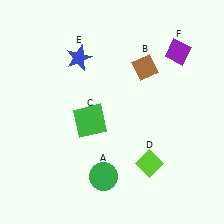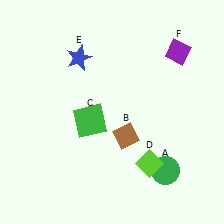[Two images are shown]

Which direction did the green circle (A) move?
The green circle (A) moved right.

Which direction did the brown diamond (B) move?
The brown diamond (B) moved down.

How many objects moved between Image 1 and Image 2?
2 objects moved between the two images.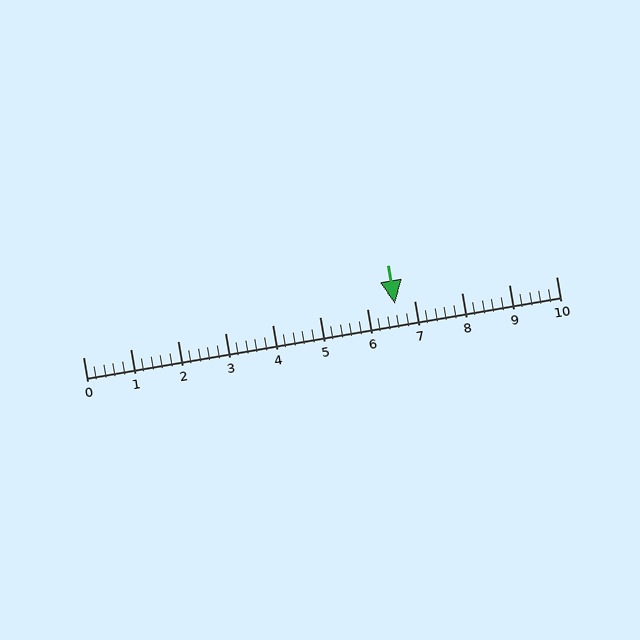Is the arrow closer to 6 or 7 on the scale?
The arrow is closer to 7.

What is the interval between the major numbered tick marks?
The major tick marks are spaced 1 units apart.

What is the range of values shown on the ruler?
The ruler shows values from 0 to 10.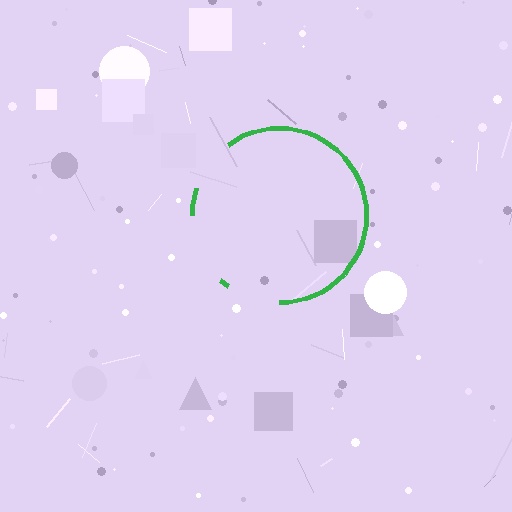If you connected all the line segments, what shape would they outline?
They would outline a circle.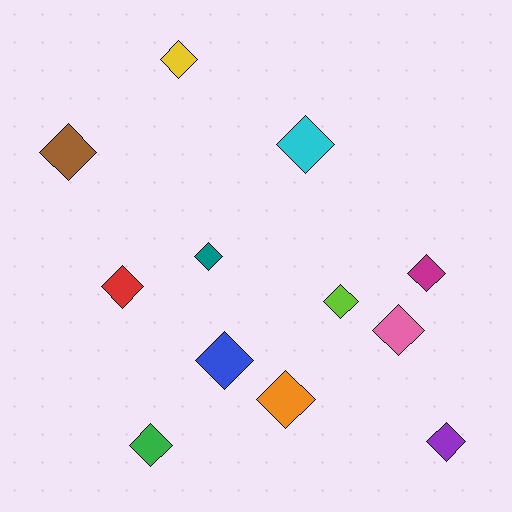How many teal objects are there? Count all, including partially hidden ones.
There is 1 teal object.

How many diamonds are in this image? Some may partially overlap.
There are 12 diamonds.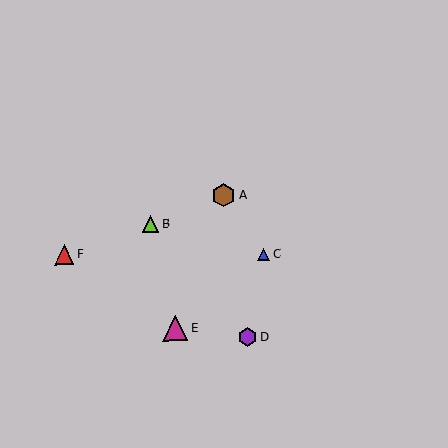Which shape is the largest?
The magenta triangle (labeled E) is the largest.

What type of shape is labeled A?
Shape A is a brown hexagon.